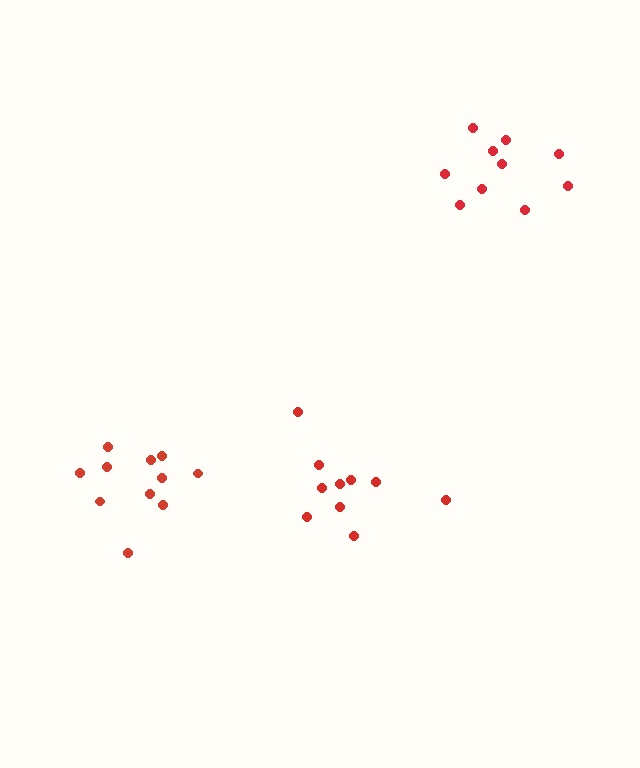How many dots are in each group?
Group 1: 10 dots, Group 2: 10 dots, Group 3: 11 dots (31 total).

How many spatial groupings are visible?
There are 3 spatial groupings.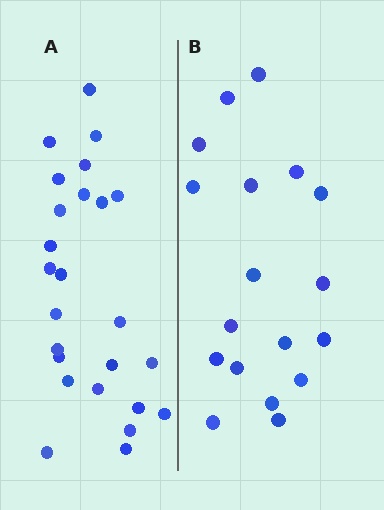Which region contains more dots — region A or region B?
Region A (the left region) has more dots.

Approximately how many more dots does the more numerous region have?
Region A has roughly 8 or so more dots than region B.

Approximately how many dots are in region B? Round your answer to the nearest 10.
About 20 dots. (The exact count is 18, which rounds to 20.)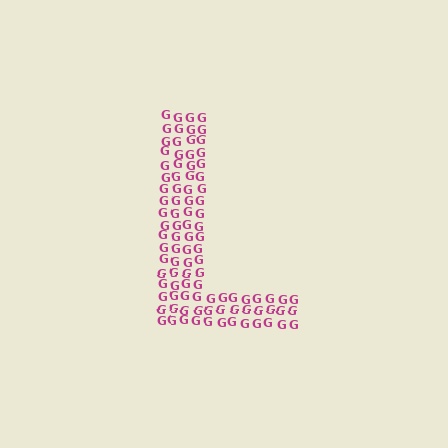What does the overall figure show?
The overall figure shows the letter L.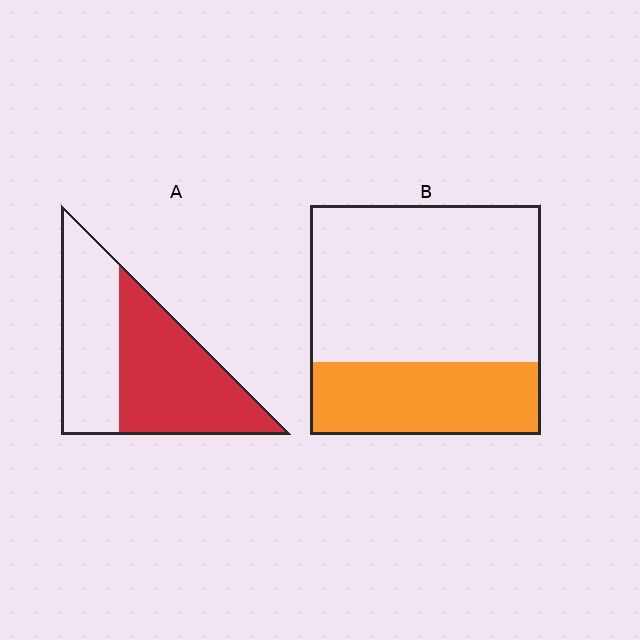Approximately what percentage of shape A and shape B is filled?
A is approximately 55% and B is approximately 30%.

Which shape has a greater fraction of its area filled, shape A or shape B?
Shape A.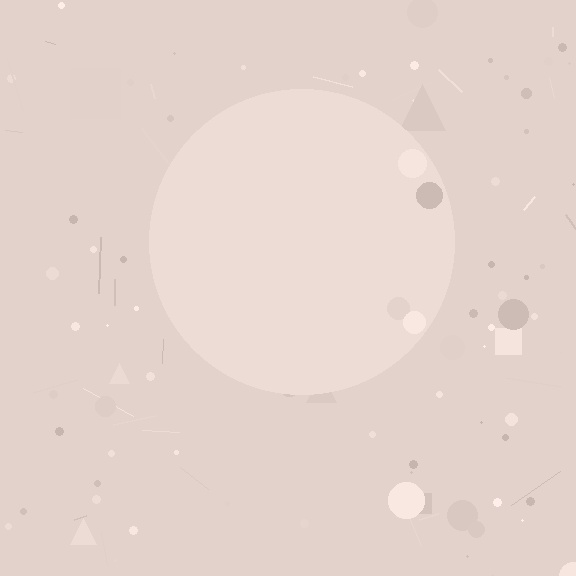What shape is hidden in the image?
A circle is hidden in the image.